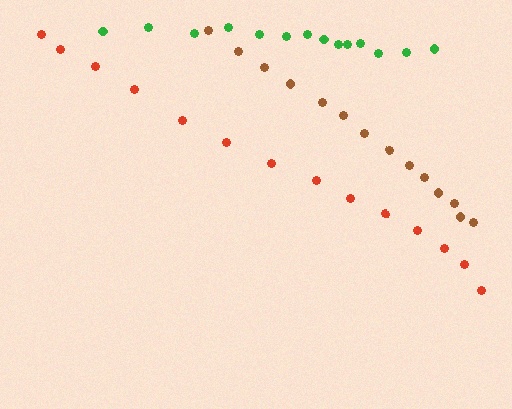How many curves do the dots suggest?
There are 3 distinct paths.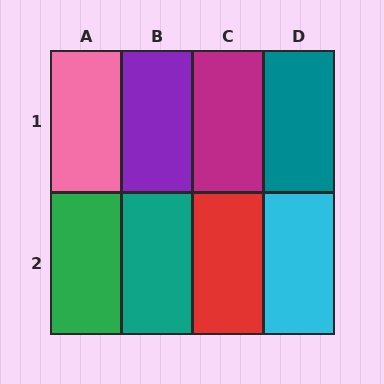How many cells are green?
1 cell is green.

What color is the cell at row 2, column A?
Green.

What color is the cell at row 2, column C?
Red.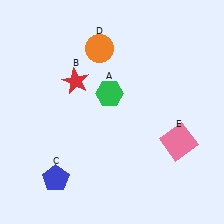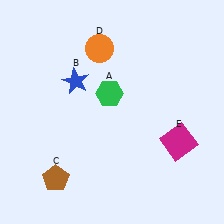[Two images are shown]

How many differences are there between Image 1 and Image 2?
There are 3 differences between the two images.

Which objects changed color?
B changed from red to blue. C changed from blue to brown. E changed from pink to magenta.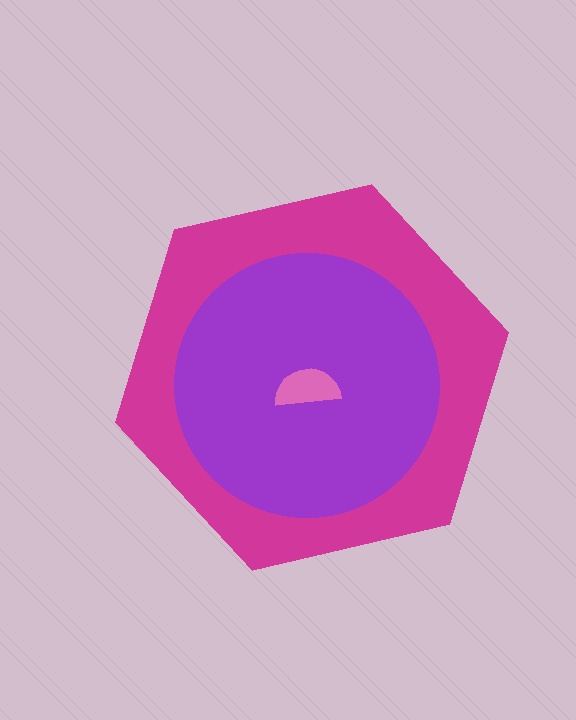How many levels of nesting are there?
3.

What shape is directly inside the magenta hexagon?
The purple circle.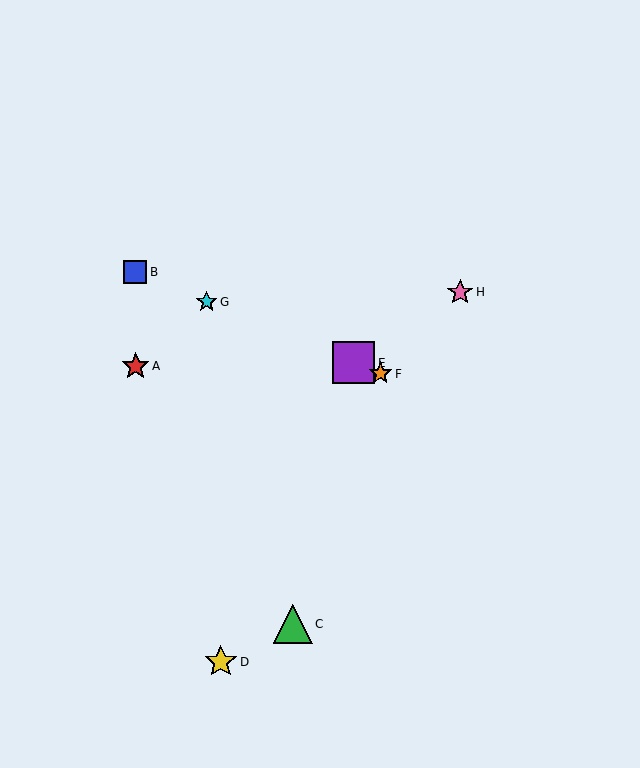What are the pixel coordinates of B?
Object B is at (135, 272).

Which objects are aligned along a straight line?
Objects B, E, F, G are aligned along a straight line.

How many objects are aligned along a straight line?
4 objects (B, E, F, G) are aligned along a straight line.